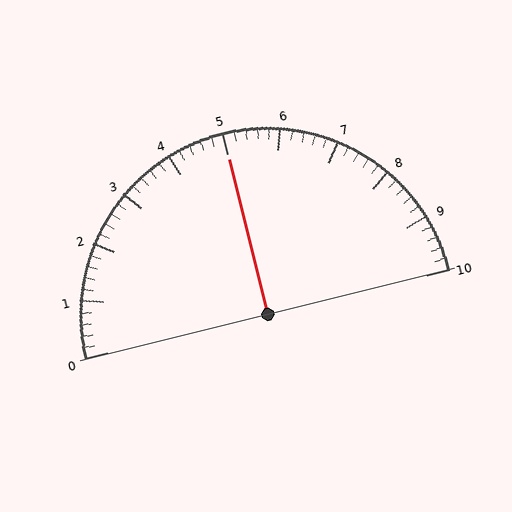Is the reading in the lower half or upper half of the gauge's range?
The reading is in the upper half of the range (0 to 10).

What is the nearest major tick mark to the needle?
The nearest major tick mark is 5.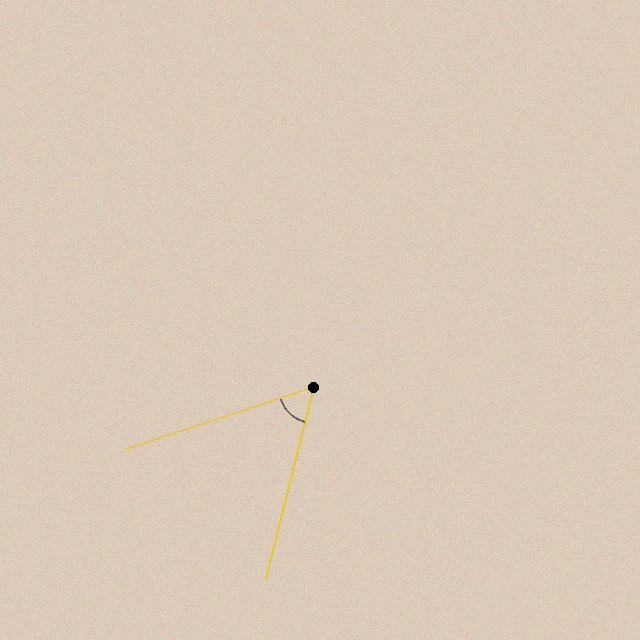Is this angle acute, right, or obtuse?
It is acute.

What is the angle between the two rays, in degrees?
Approximately 58 degrees.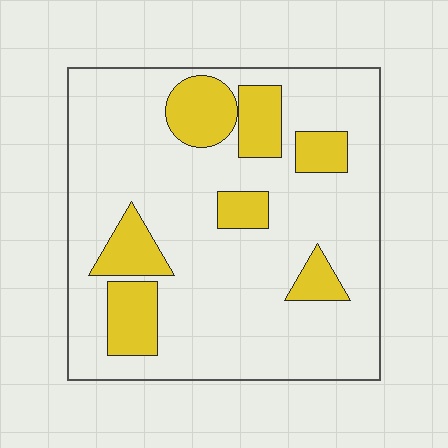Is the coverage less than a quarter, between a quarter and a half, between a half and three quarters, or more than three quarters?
Less than a quarter.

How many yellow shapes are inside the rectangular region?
7.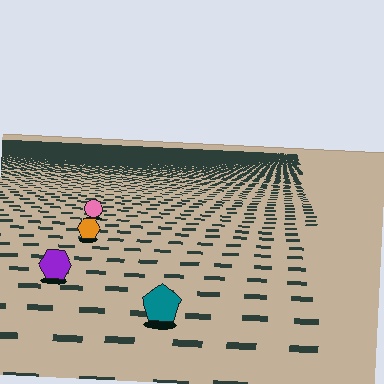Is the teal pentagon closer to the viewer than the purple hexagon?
Yes. The teal pentagon is closer — you can tell from the texture gradient: the ground texture is coarser near it.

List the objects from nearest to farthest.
From nearest to farthest: the teal pentagon, the purple hexagon, the orange hexagon, the pink circle.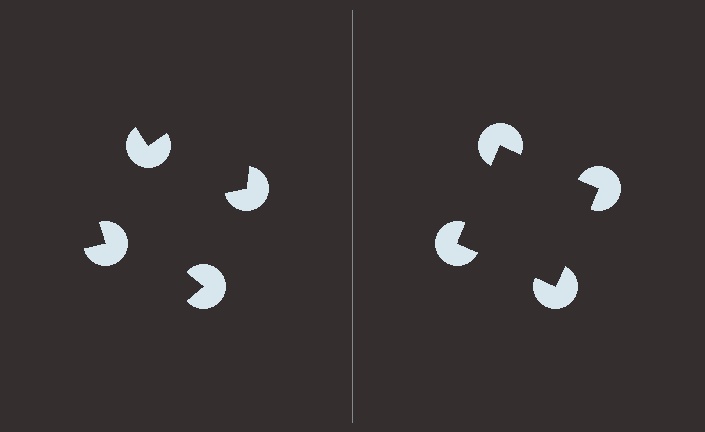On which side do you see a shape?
An illusory square appears on the right side. On the left side the wedge cuts are rotated, so no coherent shape forms.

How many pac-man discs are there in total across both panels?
8 — 4 on each side.